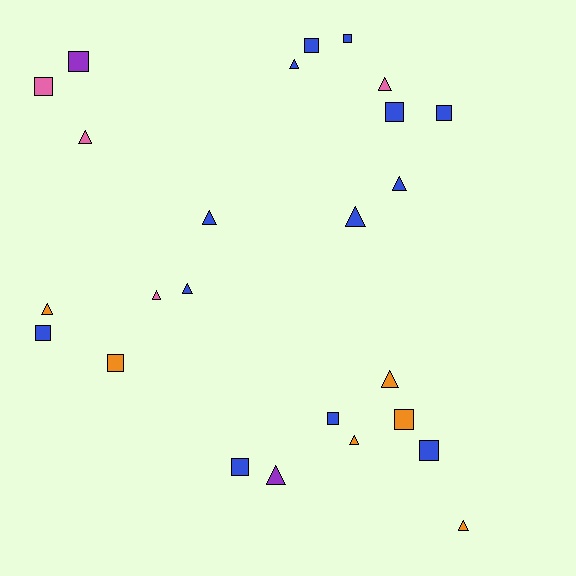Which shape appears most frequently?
Triangle, with 13 objects.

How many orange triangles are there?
There are 4 orange triangles.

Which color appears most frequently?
Blue, with 13 objects.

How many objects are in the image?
There are 25 objects.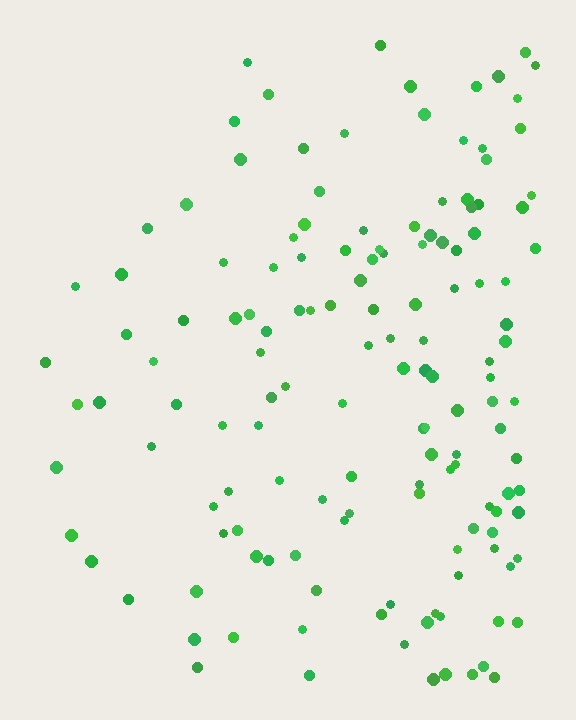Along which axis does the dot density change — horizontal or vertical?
Horizontal.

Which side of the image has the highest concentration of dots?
The right.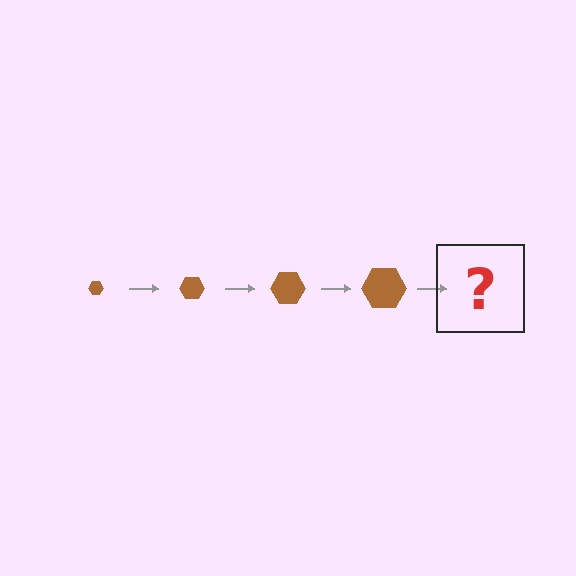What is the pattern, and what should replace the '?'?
The pattern is that the hexagon gets progressively larger each step. The '?' should be a brown hexagon, larger than the previous one.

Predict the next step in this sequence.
The next step is a brown hexagon, larger than the previous one.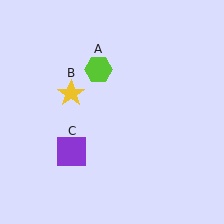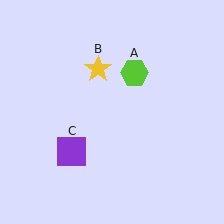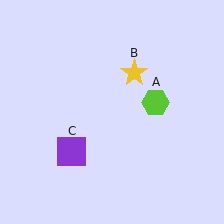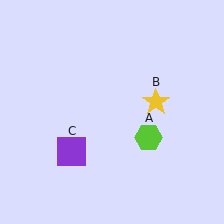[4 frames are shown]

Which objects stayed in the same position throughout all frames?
Purple square (object C) remained stationary.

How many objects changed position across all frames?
2 objects changed position: lime hexagon (object A), yellow star (object B).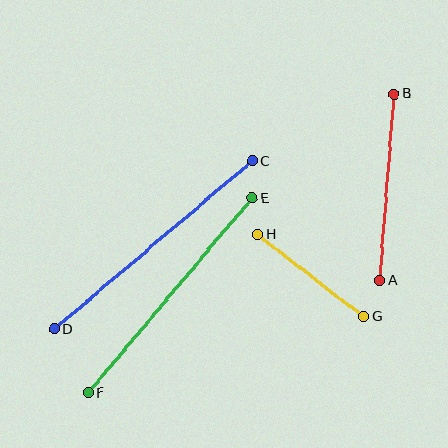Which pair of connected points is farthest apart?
Points C and D are farthest apart.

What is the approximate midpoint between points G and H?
The midpoint is at approximately (311, 276) pixels.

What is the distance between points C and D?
The distance is approximately 259 pixels.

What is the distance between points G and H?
The distance is approximately 134 pixels.